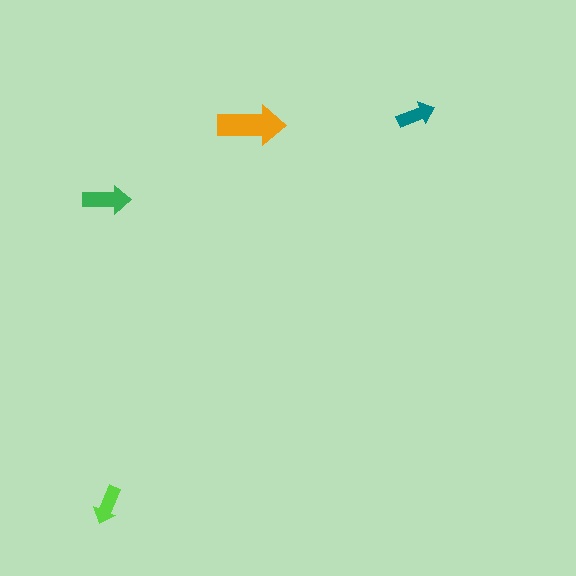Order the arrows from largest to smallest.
the orange one, the green one, the lime one, the teal one.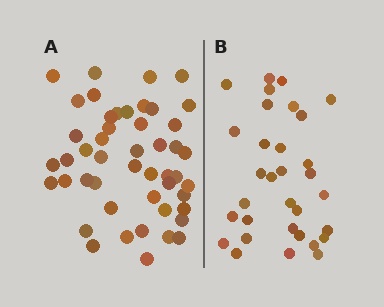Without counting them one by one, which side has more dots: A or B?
Region A (the left region) has more dots.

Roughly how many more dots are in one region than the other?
Region A has approximately 15 more dots than region B.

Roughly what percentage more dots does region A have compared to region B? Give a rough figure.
About 50% more.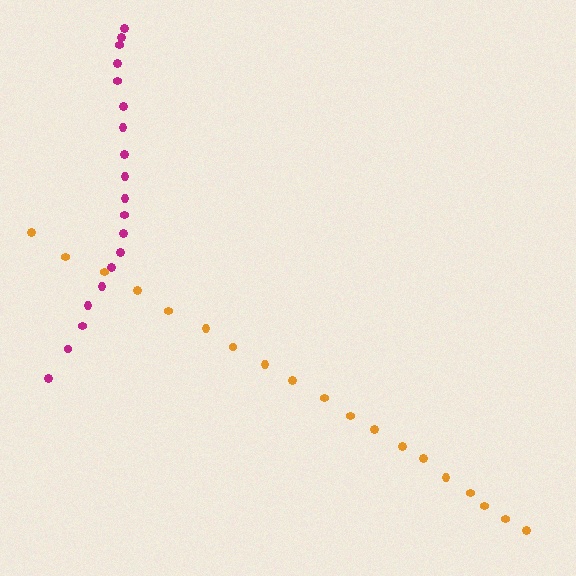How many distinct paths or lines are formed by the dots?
There are 2 distinct paths.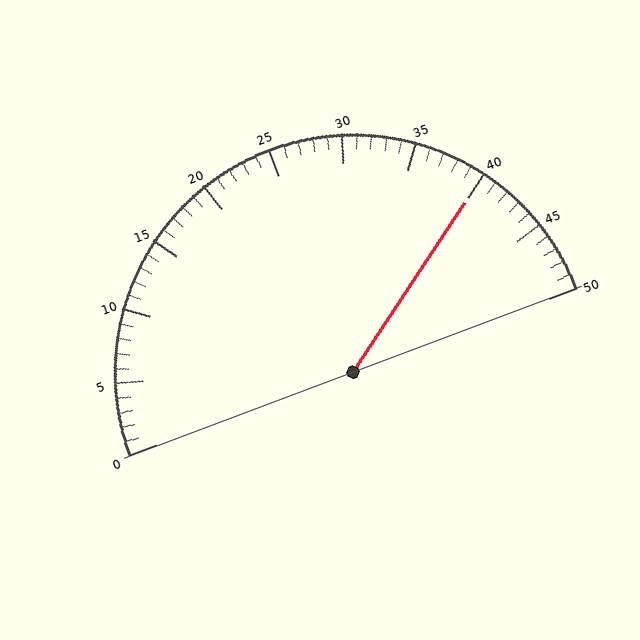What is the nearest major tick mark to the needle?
The nearest major tick mark is 40.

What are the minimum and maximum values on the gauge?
The gauge ranges from 0 to 50.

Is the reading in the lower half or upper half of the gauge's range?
The reading is in the upper half of the range (0 to 50).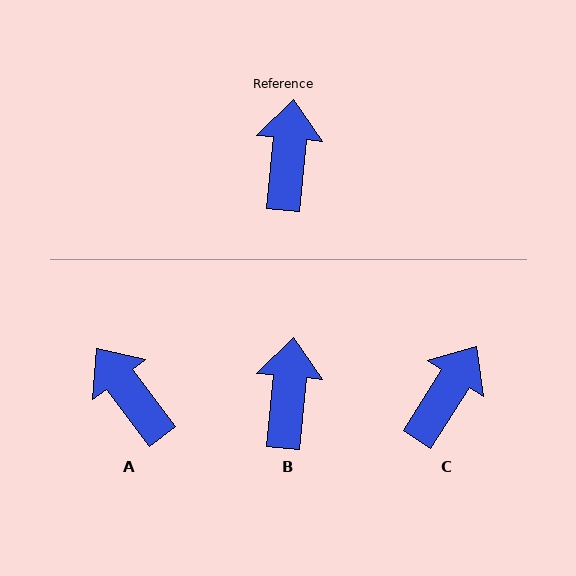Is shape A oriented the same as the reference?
No, it is off by about 42 degrees.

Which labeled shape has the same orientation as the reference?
B.